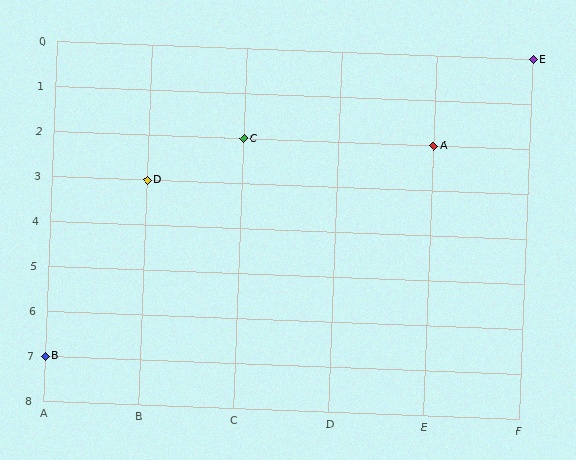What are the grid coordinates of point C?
Point C is at grid coordinates (C, 2).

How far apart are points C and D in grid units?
Points C and D are 1 column and 1 row apart (about 1.4 grid units diagonally).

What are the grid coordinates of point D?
Point D is at grid coordinates (B, 3).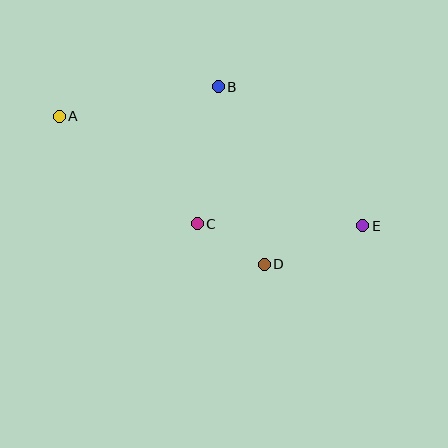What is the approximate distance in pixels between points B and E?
The distance between B and E is approximately 201 pixels.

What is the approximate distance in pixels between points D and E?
The distance between D and E is approximately 106 pixels.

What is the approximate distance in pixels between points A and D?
The distance between A and D is approximately 253 pixels.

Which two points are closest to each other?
Points C and D are closest to each other.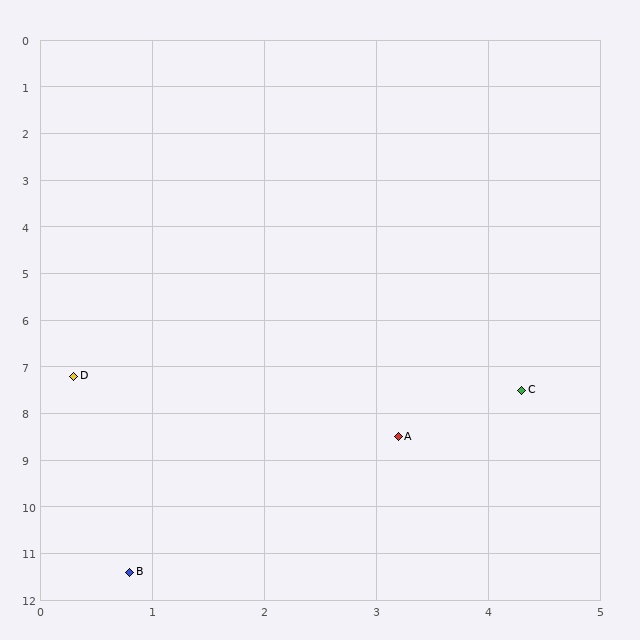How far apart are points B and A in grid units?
Points B and A are about 3.8 grid units apart.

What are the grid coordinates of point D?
Point D is at approximately (0.3, 7.2).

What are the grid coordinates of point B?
Point B is at approximately (0.8, 11.4).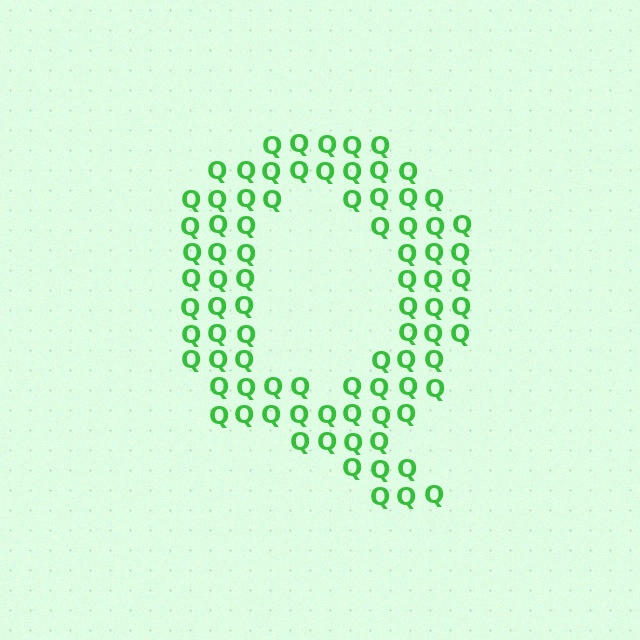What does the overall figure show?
The overall figure shows the letter Q.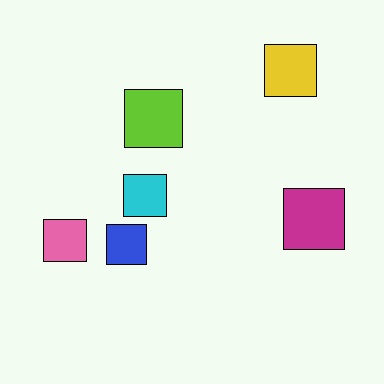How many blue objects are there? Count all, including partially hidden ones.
There is 1 blue object.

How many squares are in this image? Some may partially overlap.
There are 6 squares.